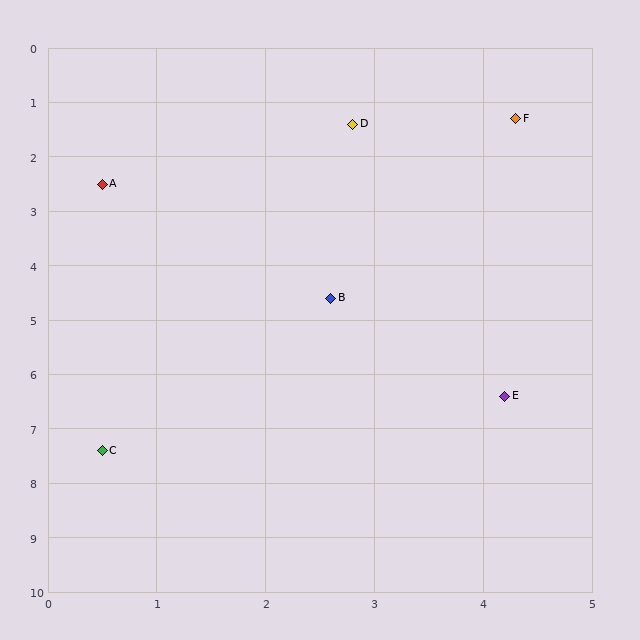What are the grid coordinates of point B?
Point B is at approximately (2.6, 4.6).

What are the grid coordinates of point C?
Point C is at approximately (0.5, 7.4).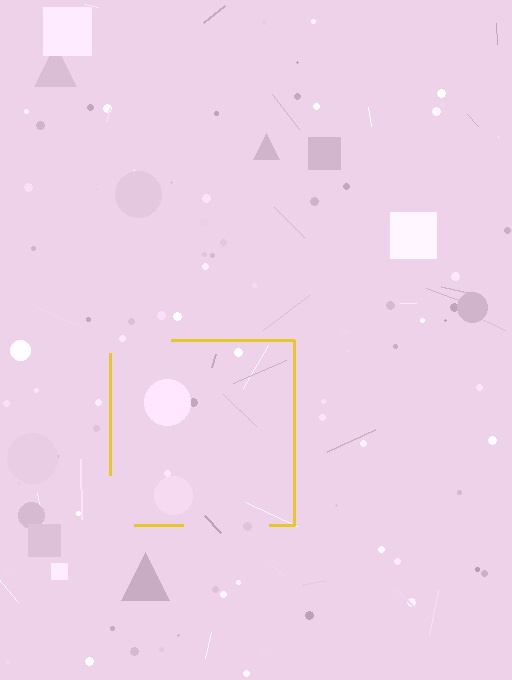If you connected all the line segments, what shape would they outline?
They would outline a square.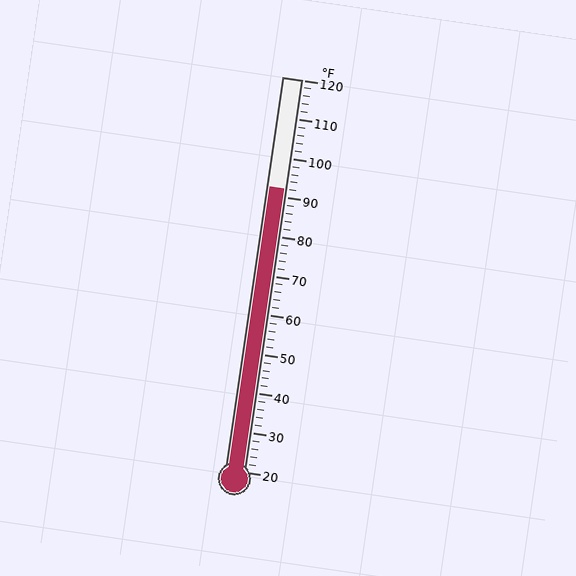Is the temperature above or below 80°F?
The temperature is above 80°F.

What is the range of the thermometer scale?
The thermometer scale ranges from 20°F to 120°F.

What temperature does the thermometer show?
The thermometer shows approximately 92°F.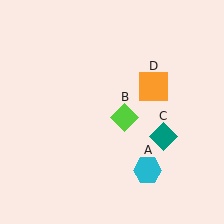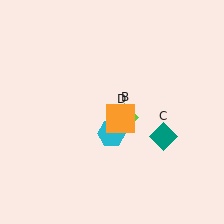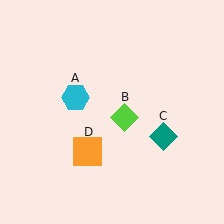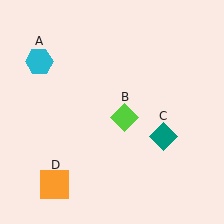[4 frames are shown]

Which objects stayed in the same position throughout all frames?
Lime diamond (object B) and teal diamond (object C) remained stationary.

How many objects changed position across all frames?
2 objects changed position: cyan hexagon (object A), orange square (object D).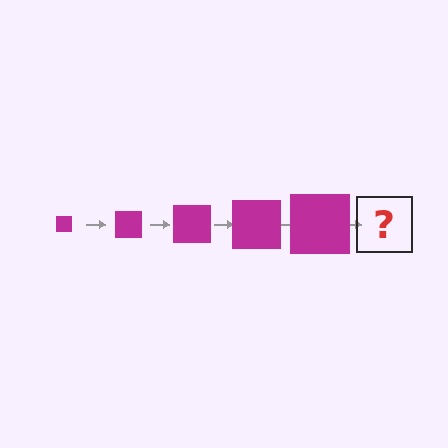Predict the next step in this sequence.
The next step is a magenta square, larger than the previous one.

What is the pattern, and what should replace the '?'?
The pattern is that the square gets progressively larger each step. The '?' should be a magenta square, larger than the previous one.